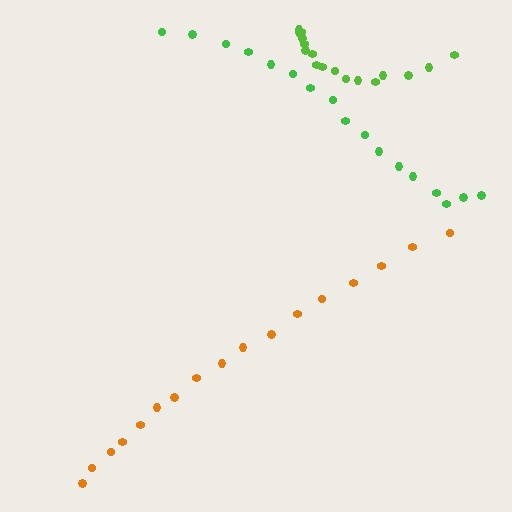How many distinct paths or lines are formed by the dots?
There are 3 distinct paths.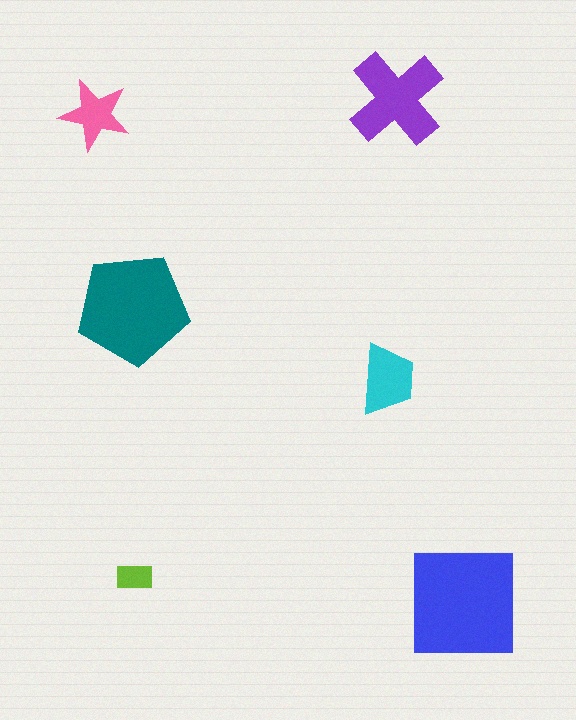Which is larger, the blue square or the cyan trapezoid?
The blue square.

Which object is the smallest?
The lime rectangle.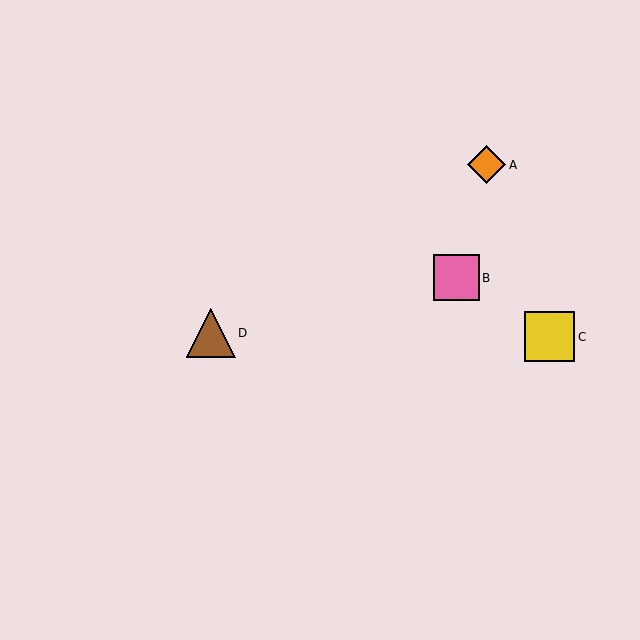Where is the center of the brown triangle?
The center of the brown triangle is at (211, 333).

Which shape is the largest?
The yellow square (labeled C) is the largest.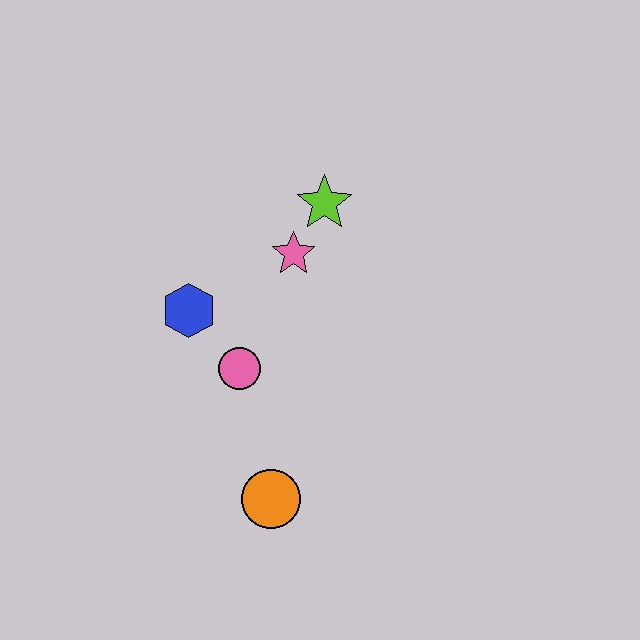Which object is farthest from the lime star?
The orange circle is farthest from the lime star.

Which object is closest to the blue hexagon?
The pink circle is closest to the blue hexagon.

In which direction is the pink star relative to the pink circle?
The pink star is above the pink circle.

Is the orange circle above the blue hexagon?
No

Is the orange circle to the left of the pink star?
Yes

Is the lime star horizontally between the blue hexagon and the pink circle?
No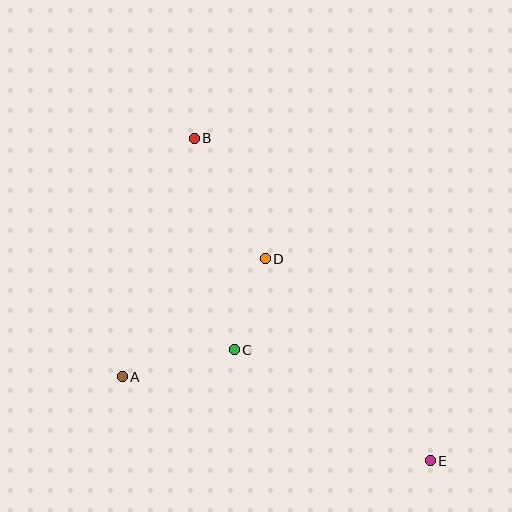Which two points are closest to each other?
Points C and D are closest to each other.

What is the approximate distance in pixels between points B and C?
The distance between B and C is approximately 215 pixels.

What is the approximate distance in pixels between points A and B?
The distance between A and B is approximately 249 pixels.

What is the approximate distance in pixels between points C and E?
The distance between C and E is approximately 225 pixels.